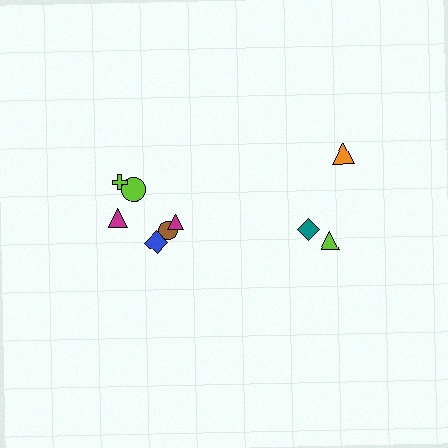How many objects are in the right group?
There are 3 objects.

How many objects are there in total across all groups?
There are 9 objects.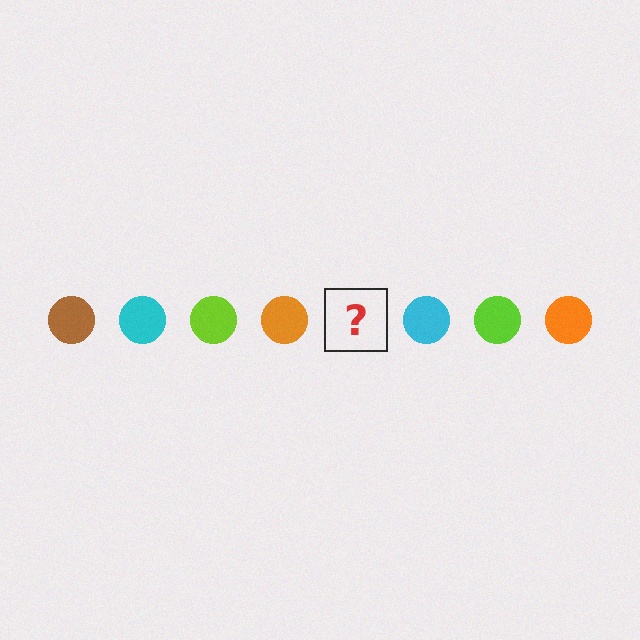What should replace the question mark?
The question mark should be replaced with a brown circle.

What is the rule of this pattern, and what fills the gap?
The rule is that the pattern cycles through brown, cyan, lime, orange circles. The gap should be filled with a brown circle.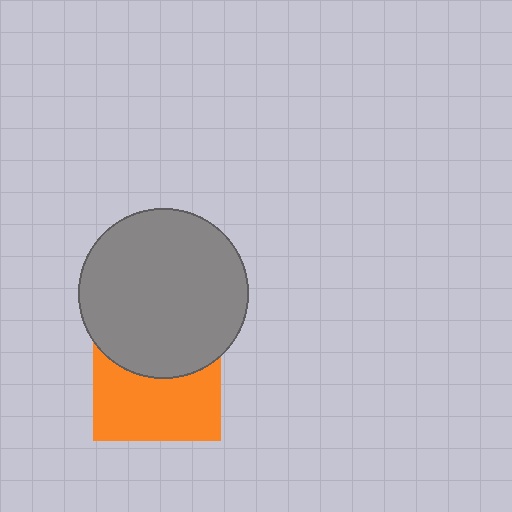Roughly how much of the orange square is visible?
About half of it is visible (roughly 56%).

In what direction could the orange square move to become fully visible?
The orange square could move down. That would shift it out from behind the gray circle entirely.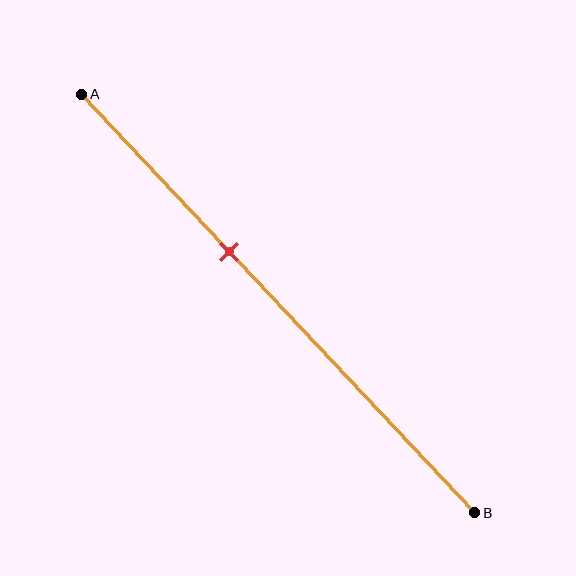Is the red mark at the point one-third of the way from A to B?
No, the mark is at about 40% from A, not at the 33% one-third point.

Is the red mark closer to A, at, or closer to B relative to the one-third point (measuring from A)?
The red mark is closer to point B than the one-third point of segment AB.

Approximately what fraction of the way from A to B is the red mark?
The red mark is approximately 40% of the way from A to B.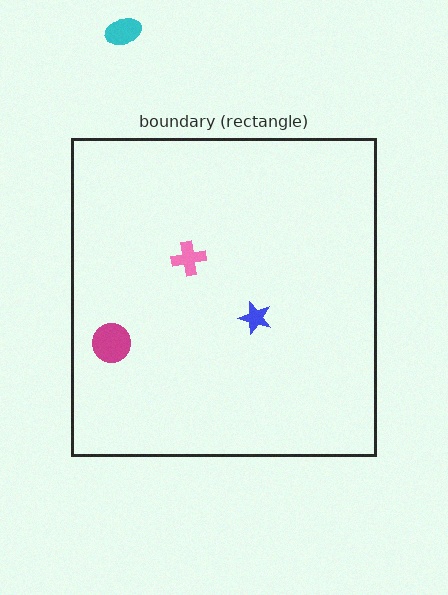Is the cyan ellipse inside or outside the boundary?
Outside.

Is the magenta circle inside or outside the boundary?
Inside.